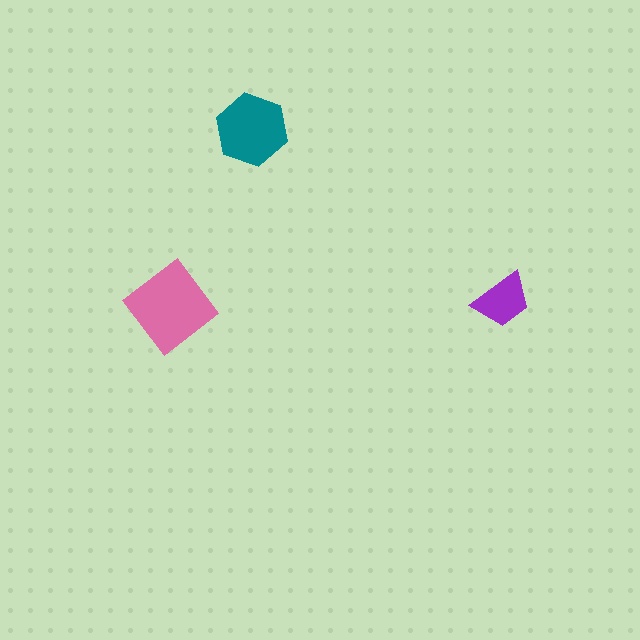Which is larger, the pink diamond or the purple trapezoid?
The pink diamond.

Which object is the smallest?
The purple trapezoid.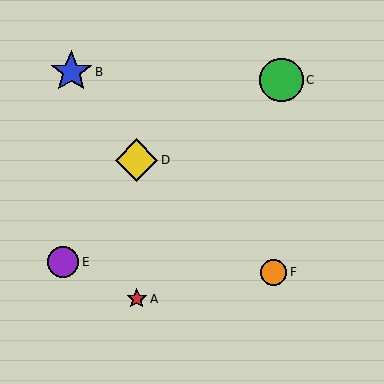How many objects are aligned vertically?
2 objects (A, D) are aligned vertically.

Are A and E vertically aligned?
No, A is at x≈137 and E is at x≈63.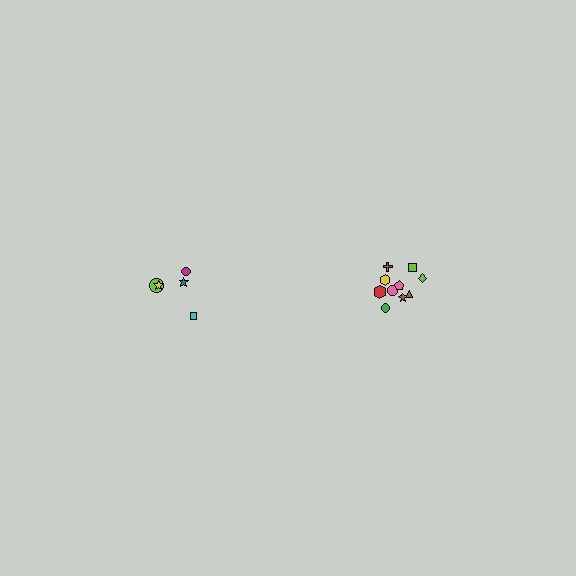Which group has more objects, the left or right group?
The right group.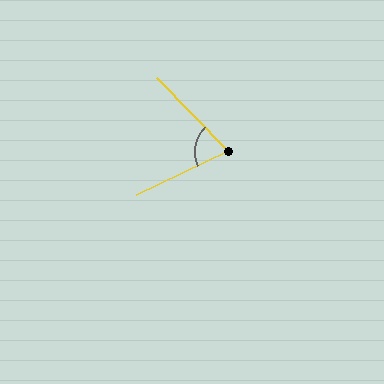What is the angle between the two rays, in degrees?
Approximately 71 degrees.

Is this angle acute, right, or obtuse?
It is acute.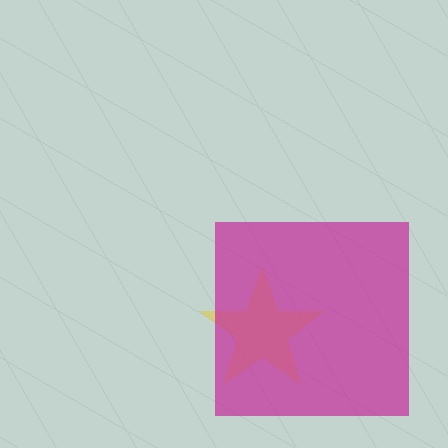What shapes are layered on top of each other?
The layered shapes are: a yellow star, a magenta square.